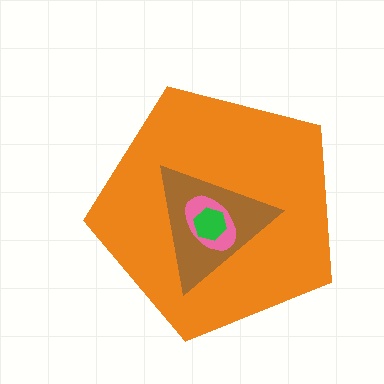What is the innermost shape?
The green hexagon.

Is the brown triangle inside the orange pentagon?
Yes.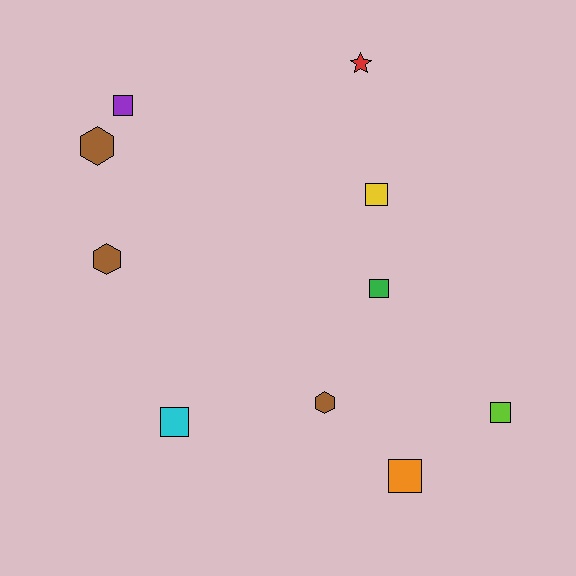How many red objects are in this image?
There is 1 red object.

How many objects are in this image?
There are 10 objects.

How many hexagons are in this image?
There are 3 hexagons.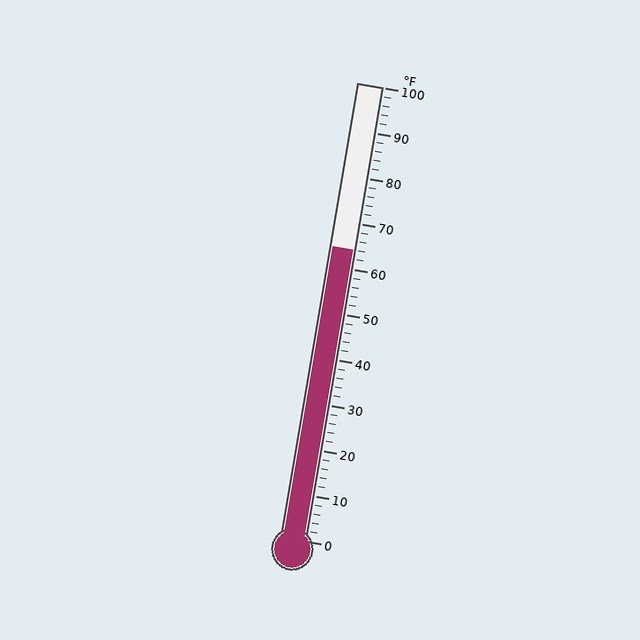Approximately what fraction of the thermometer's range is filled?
The thermometer is filled to approximately 65% of its range.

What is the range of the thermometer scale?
The thermometer scale ranges from 0°F to 100°F.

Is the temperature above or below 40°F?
The temperature is above 40°F.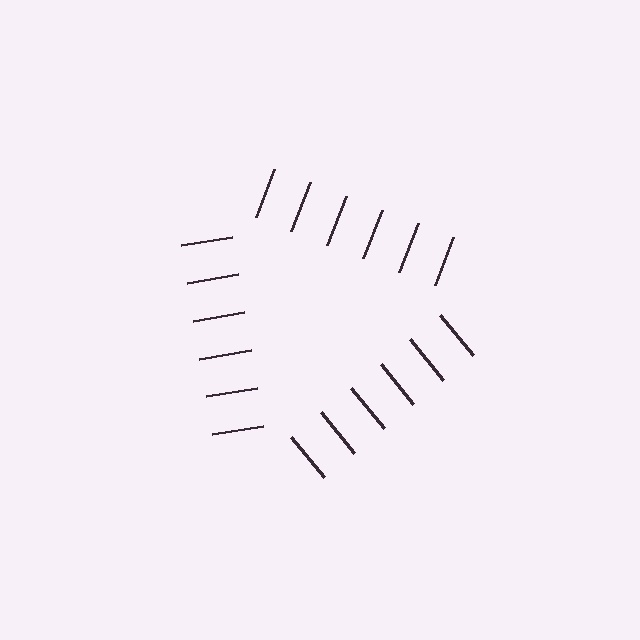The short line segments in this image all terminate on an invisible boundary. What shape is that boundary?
An illusory triangle — the line segments terminate on its edges but no continuous stroke is drawn.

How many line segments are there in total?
18 — 6 along each of the 3 edges.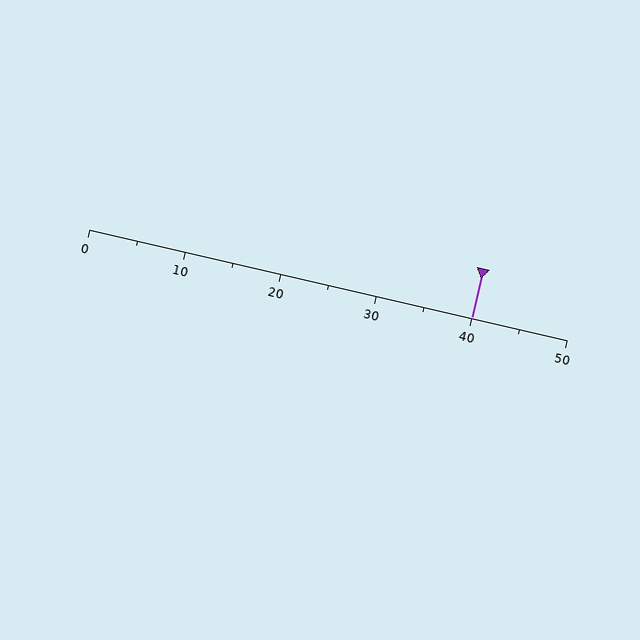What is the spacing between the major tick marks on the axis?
The major ticks are spaced 10 apart.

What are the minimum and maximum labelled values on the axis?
The axis runs from 0 to 50.